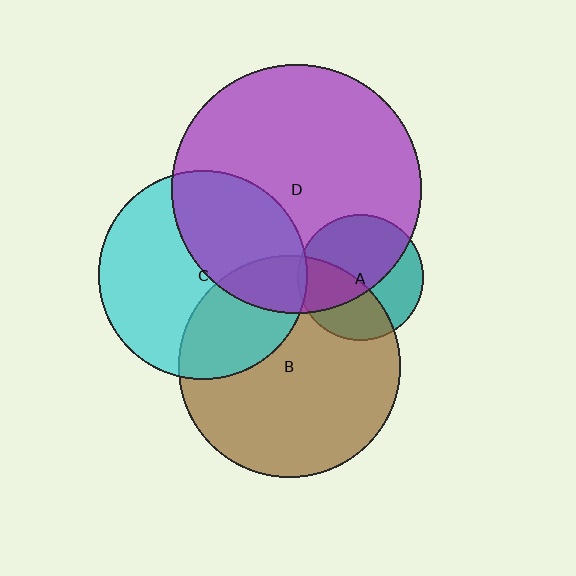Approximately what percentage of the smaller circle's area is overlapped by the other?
Approximately 40%.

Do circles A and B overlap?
Yes.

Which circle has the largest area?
Circle D (purple).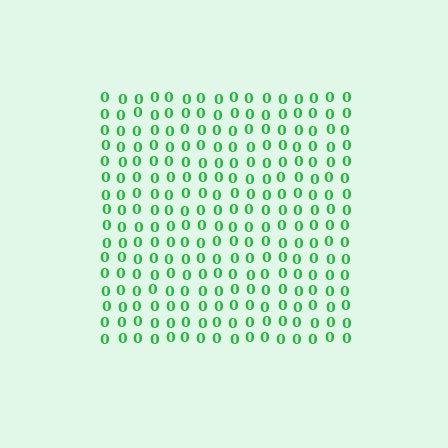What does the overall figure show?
The overall figure shows a square.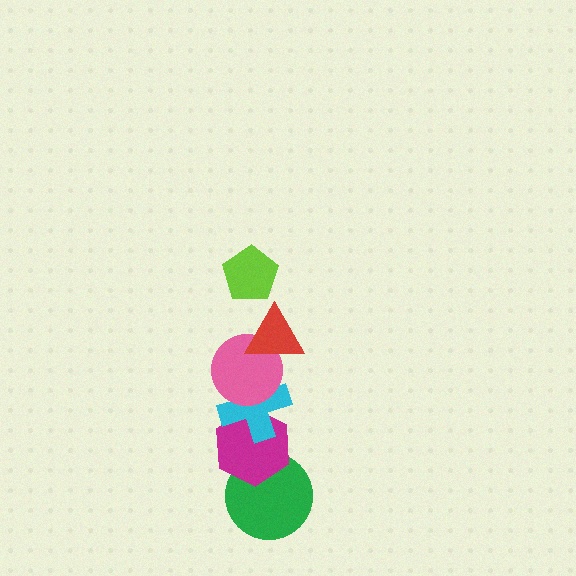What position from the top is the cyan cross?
The cyan cross is 4th from the top.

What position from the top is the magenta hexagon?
The magenta hexagon is 5th from the top.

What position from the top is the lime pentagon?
The lime pentagon is 1st from the top.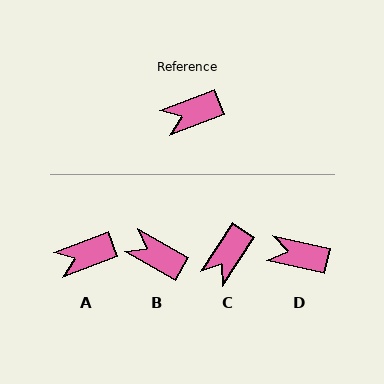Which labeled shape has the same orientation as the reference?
A.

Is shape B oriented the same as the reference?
No, it is off by about 52 degrees.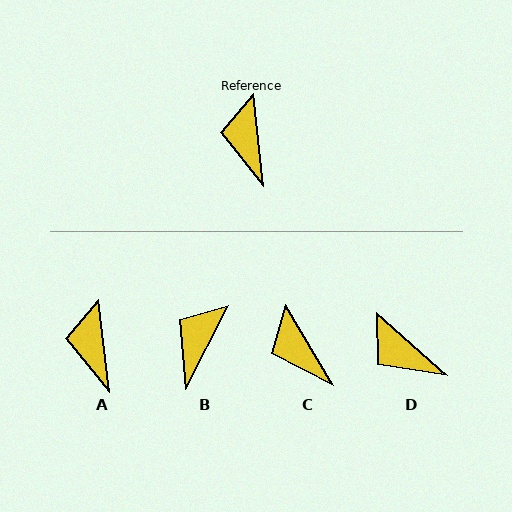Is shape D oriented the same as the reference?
No, it is off by about 42 degrees.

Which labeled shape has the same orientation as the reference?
A.